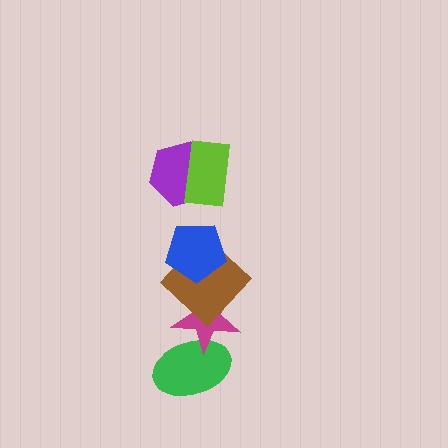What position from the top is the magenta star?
The magenta star is 5th from the top.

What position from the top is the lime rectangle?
The lime rectangle is 1st from the top.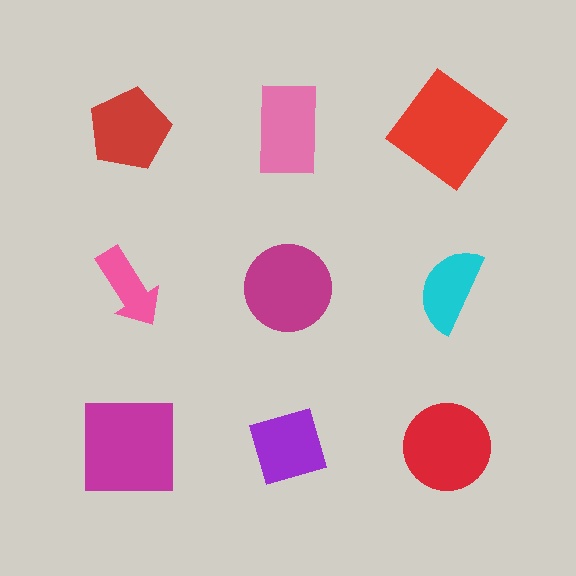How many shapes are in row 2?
3 shapes.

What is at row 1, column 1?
A red pentagon.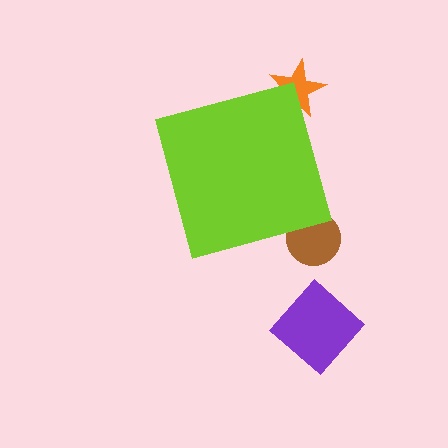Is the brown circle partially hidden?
Yes, the brown circle is partially hidden behind the lime diamond.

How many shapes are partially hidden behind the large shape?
2 shapes are partially hidden.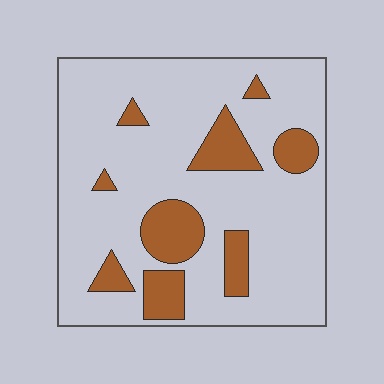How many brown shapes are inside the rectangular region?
9.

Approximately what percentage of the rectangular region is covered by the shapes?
Approximately 20%.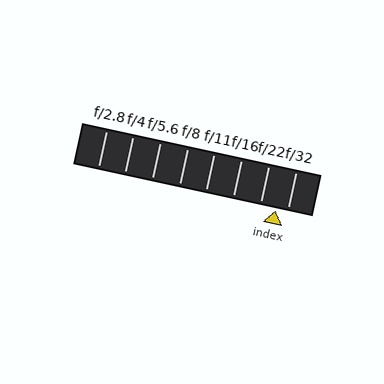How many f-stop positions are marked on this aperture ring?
There are 8 f-stop positions marked.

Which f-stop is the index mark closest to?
The index mark is closest to f/32.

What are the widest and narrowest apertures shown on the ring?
The widest aperture shown is f/2.8 and the narrowest is f/32.